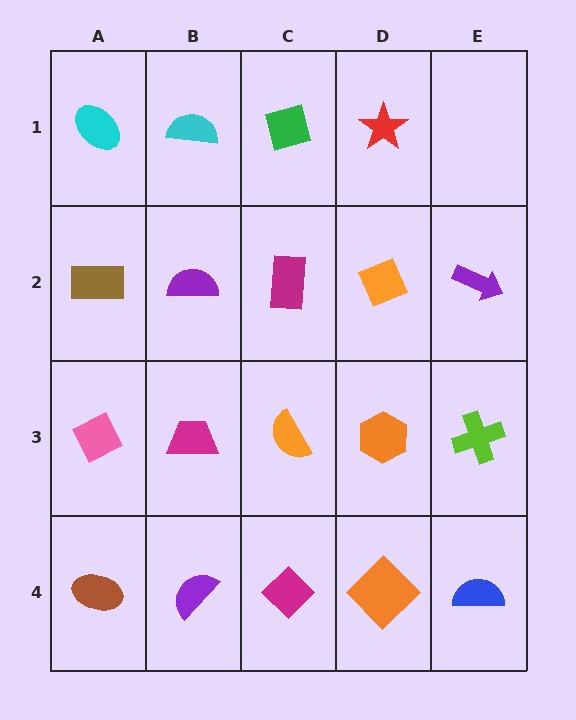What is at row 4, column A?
A brown ellipse.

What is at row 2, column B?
A purple semicircle.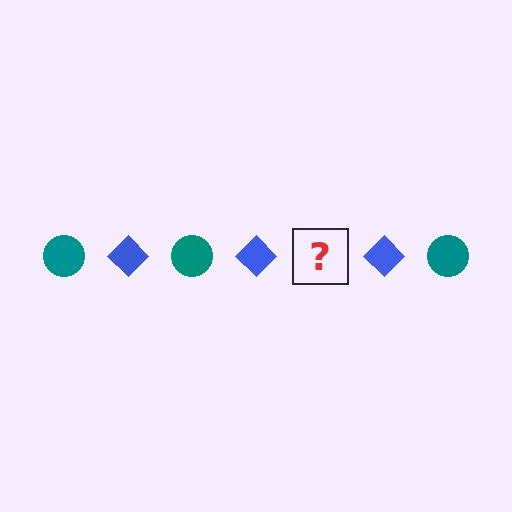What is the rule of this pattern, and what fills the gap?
The rule is that the pattern alternates between teal circle and blue diamond. The gap should be filled with a teal circle.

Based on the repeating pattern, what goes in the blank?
The blank should be a teal circle.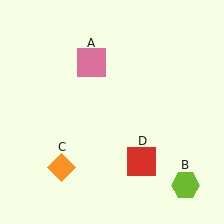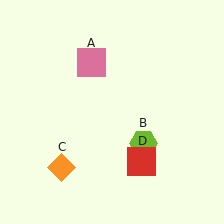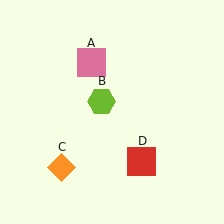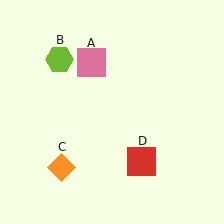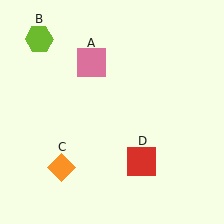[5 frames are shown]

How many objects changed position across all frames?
1 object changed position: lime hexagon (object B).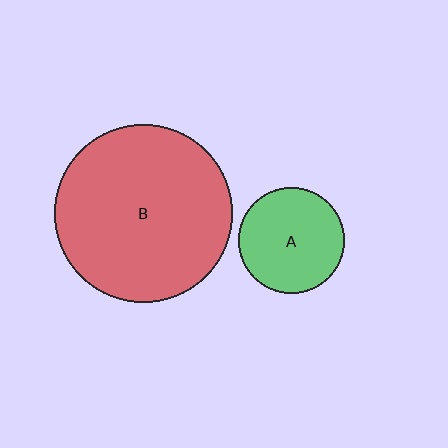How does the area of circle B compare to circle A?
Approximately 2.8 times.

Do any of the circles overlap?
No, none of the circles overlap.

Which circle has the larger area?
Circle B (red).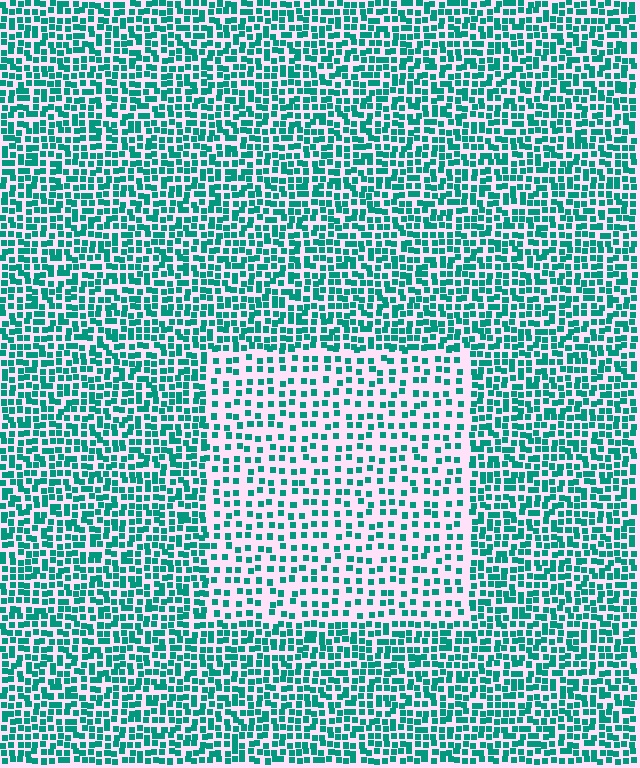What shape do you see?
I see a rectangle.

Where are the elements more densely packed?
The elements are more densely packed outside the rectangle boundary.